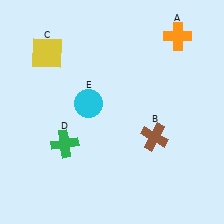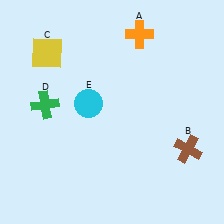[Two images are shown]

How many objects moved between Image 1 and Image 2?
3 objects moved between the two images.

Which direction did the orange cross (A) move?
The orange cross (A) moved left.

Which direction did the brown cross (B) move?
The brown cross (B) moved right.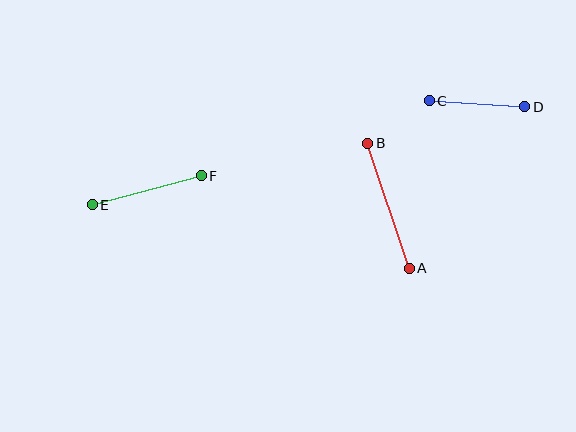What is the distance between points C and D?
The distance is approximately 96 pixels.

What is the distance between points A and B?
The distance is approximately 132 pixels.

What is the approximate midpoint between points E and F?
The midpoint is at approximately (147, 190) pixels.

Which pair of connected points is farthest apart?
Points A and B are farthest apart.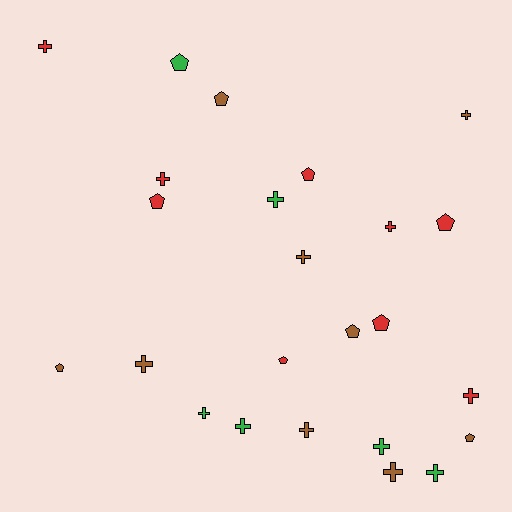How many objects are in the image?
There are 24 objects.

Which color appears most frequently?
Brown, with 9 objects.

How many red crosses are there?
There are 4 red crosses.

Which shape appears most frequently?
Cross, with 14 objects.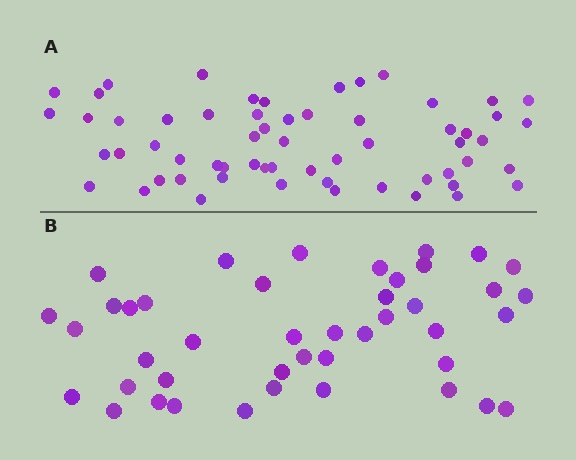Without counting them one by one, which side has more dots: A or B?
Region A (the top region) has more dots.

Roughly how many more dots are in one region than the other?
Region A has approximately 15 more dots than region B.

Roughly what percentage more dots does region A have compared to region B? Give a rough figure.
About 40% more.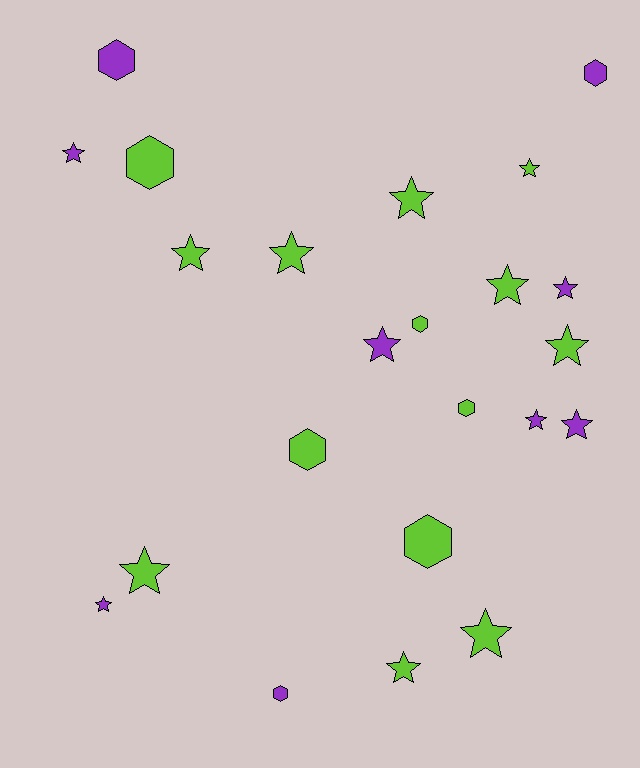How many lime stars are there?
There are 9 lime stars.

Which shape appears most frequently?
Star, with 15 objects.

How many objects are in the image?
There are 23 objects.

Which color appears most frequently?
Lime, with 14 objects.